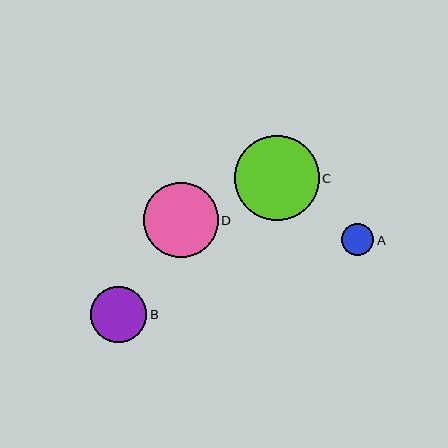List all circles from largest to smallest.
From largest to smallest: C, D, B, A.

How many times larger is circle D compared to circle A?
Circle D is approximately 2.3 times the size of circle A.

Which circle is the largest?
Circle C is the largest with a size of approximately 85 pixels.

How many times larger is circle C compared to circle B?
Circle C is approximately 1.5 times the size of circle B.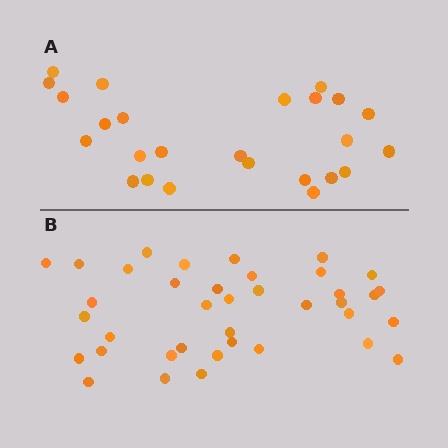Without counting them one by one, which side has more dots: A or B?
Region B (the bottom region) has more dots.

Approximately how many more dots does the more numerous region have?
Region B has approximately 15 more dots than region A.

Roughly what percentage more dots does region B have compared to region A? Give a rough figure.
About 50% more.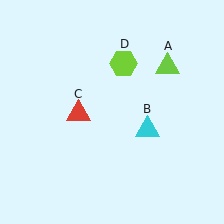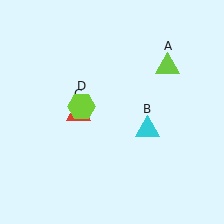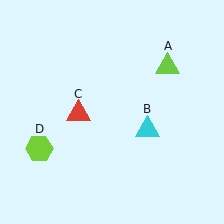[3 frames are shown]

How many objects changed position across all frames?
1 object changed position: lime hexagon (object D).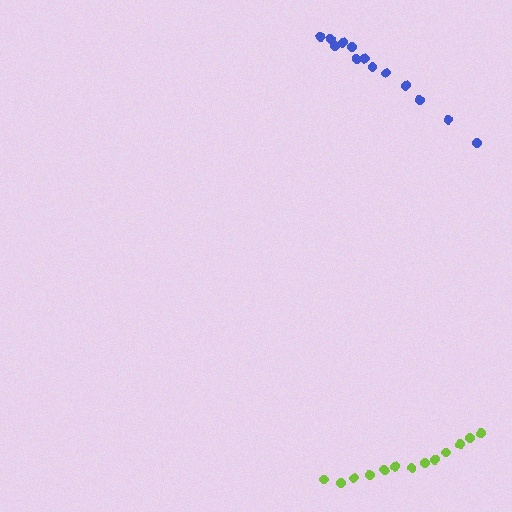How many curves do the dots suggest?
There are 2 distinct paths.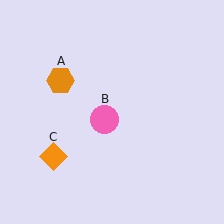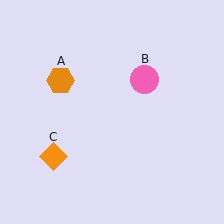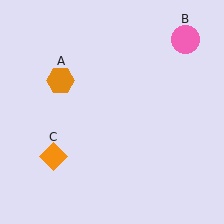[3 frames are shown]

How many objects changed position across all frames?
1 object changed position: pink circle (object B).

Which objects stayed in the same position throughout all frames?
Orange hexagon (object A) and orange diamond (object C) remained stationary.